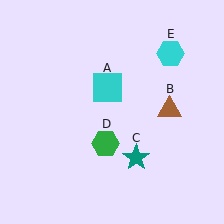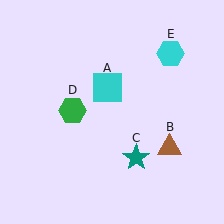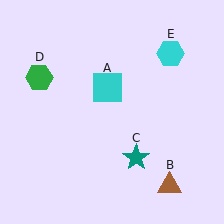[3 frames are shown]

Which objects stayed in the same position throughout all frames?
Cyan square (object A) and teal star (object C) and cyan hexagon (object E) remained stationary.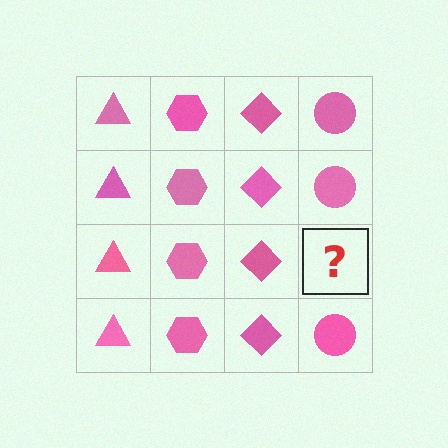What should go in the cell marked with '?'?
The missing cell should contain a pink circle.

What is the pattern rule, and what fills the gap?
The rule is that each column has a consistent shape. The gap should be filled with a pink circle.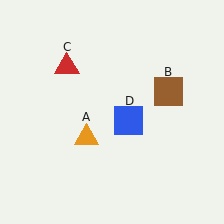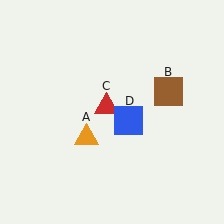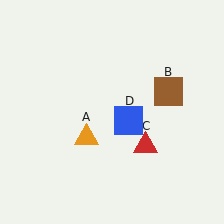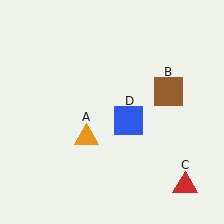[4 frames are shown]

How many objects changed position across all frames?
1 object changed position: red triangle (object C).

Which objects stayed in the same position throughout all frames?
Orange triangle (object A) and brown square (object B) and blue square (object D) remained stationary.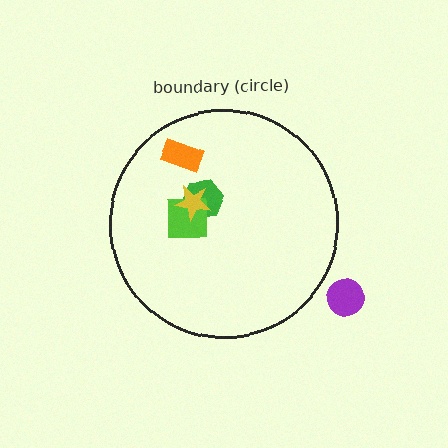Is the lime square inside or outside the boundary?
Inside.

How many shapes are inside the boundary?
4 inside, 1 outside.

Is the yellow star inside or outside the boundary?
Inside.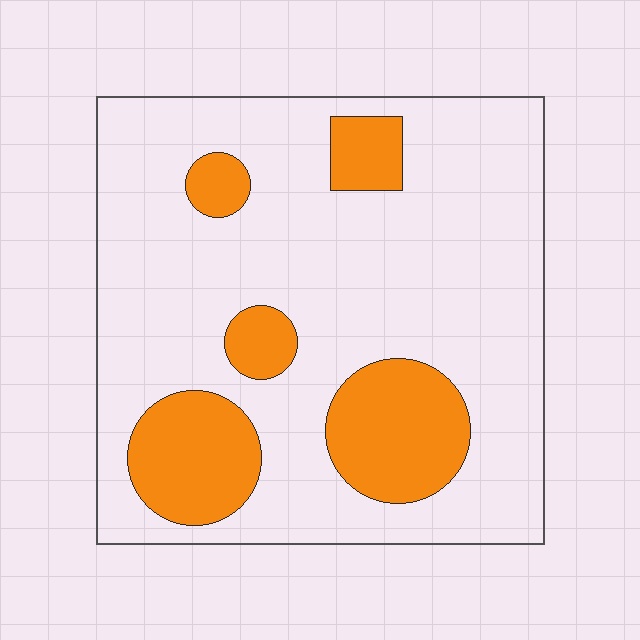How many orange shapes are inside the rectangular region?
5.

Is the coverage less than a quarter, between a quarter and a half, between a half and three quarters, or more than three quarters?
Less than a quarter.